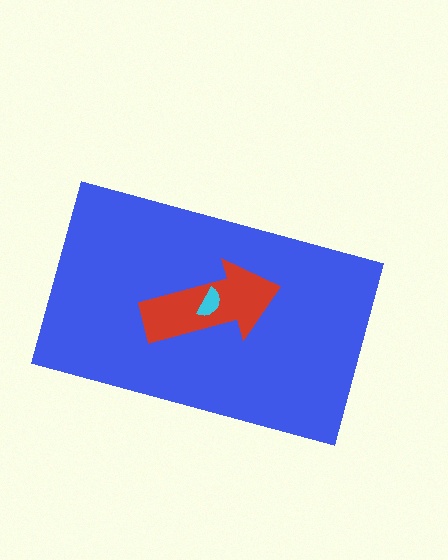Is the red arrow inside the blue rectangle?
Yes.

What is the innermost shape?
The cyan semicircle.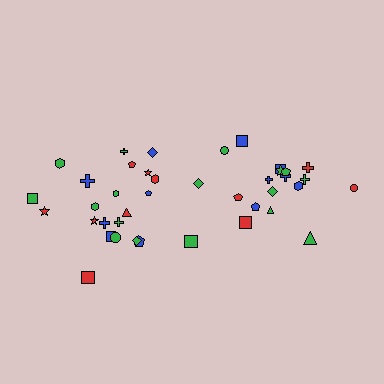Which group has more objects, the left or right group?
The left group.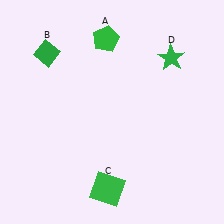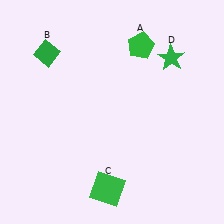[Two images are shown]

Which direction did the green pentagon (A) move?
The green pentagon (A) moved right.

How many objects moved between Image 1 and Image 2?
1 object moved between the two images.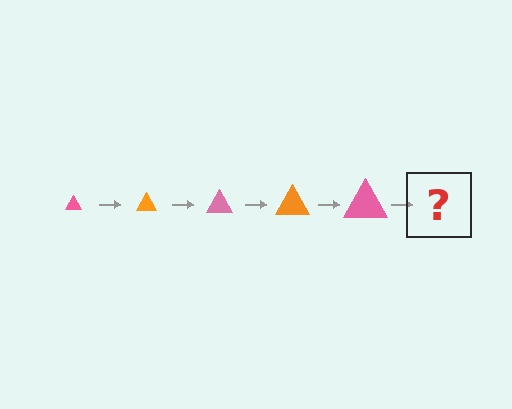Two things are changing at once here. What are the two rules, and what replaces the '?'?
The two rules are that the triangle grows larger each step and the color cycles through pink and orange. The '?' should be an orange triangle, larger than the previous one.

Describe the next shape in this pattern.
It should be an orange triangle, larger than the previous one.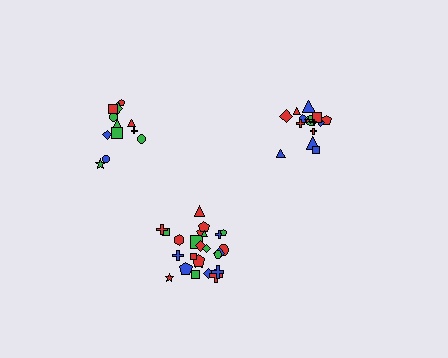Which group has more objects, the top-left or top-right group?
The top-right group.